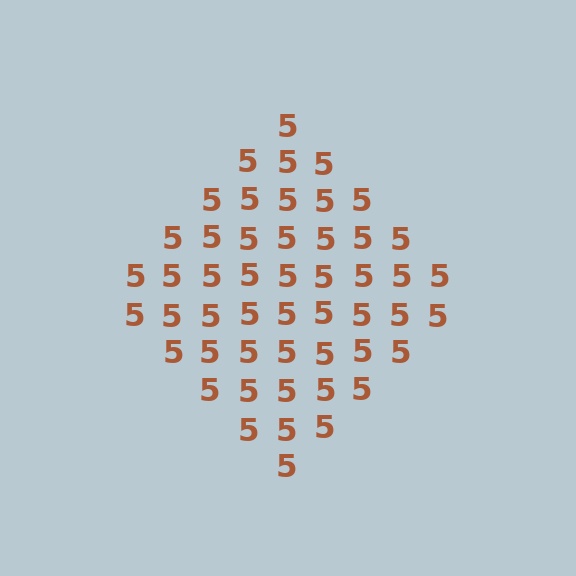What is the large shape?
The large shape is a diamond.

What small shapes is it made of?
It is made of small digit 5's.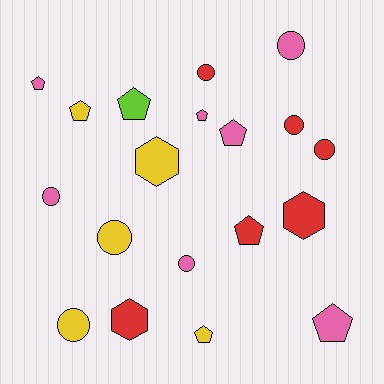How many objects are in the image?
There are 19 objects.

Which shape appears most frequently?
Circle, with 8 objects.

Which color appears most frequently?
Pink, with 7 objects.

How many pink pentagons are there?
There are 4 pink pentagons.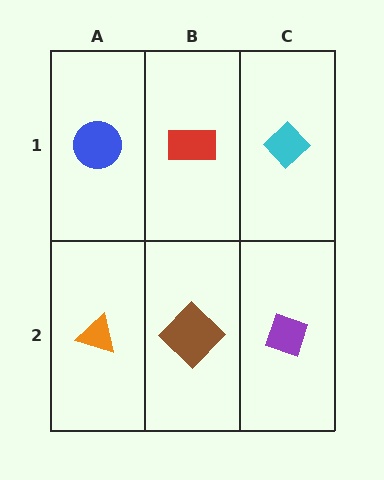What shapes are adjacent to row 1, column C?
A purple diamond (row 2, column C), a red rectangle (row 1, column B).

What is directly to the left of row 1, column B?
A blue circle.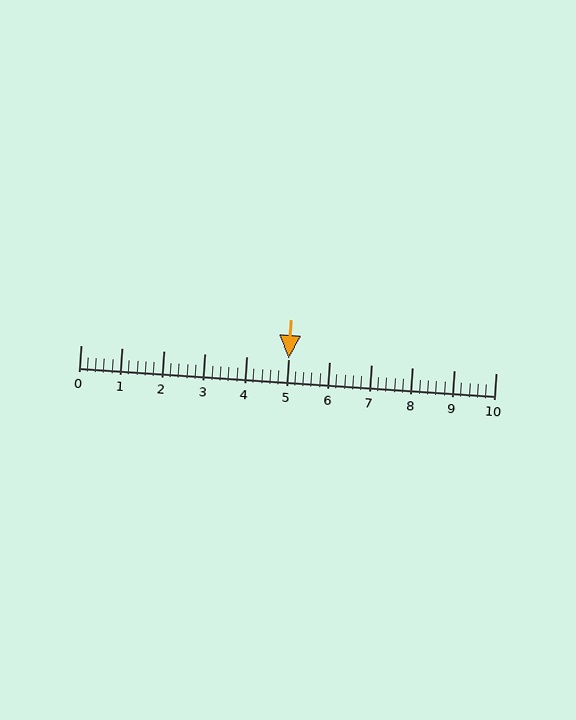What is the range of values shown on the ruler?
The ruler shows values from 0 to 10.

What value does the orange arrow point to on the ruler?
The orange arrow points to approximately 5.0.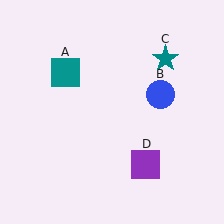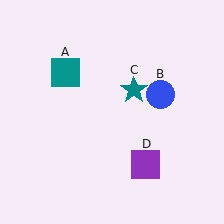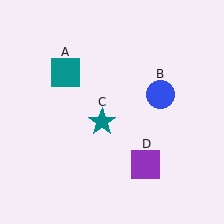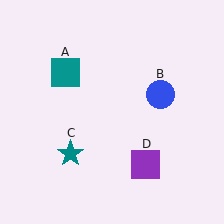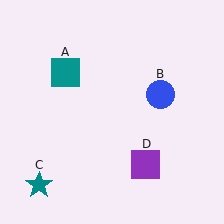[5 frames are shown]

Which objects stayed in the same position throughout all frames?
Teal square (object A) and blue circle (object B) and purple square (object D) remained stationary.